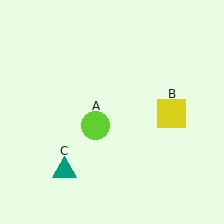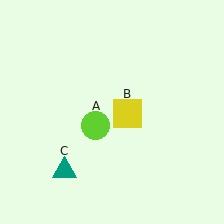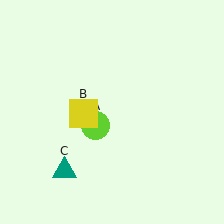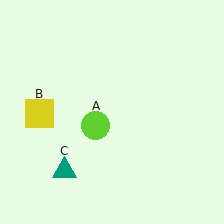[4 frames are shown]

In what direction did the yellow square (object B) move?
The yellow square (object B) moved left.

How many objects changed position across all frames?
1 object changed position: yellow square (object B).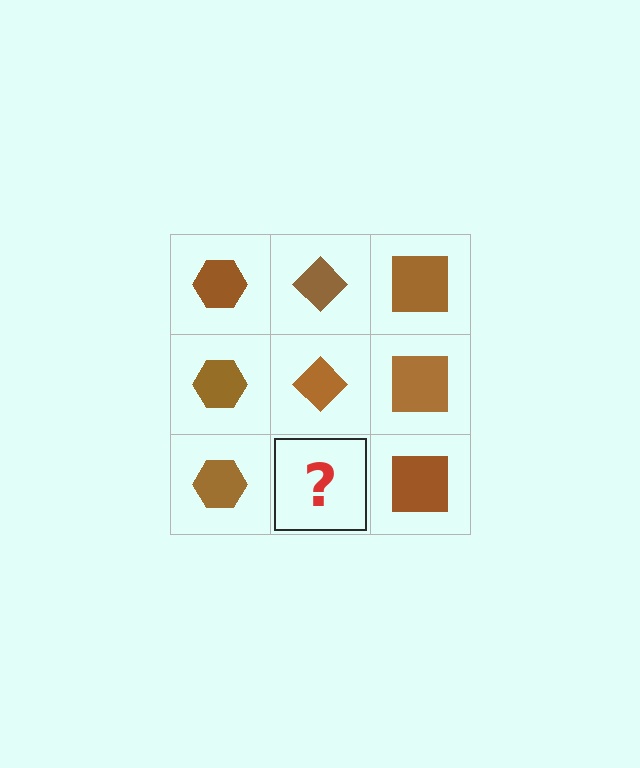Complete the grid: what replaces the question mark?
The question mark should be replaced with a brown diamond.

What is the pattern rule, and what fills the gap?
The rule is that each column has a consistent shape. The gap should be filled with a brown diamond.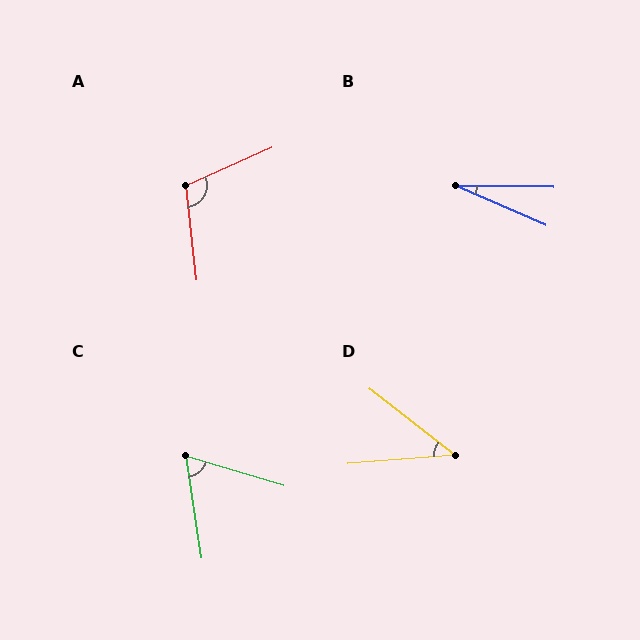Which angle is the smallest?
B, at approximately 22 degrees.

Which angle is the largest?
A, at approximately 108 degrees.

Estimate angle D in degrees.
Approximately 42 degrees.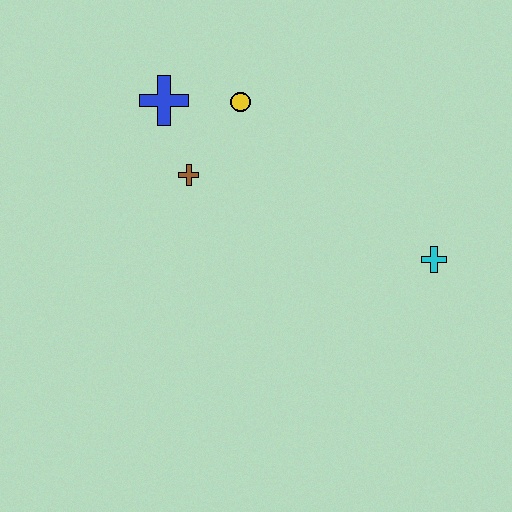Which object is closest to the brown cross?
The blue cross is closest to the brown cross.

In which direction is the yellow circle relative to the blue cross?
The yellow circle is to the right of the blue cross.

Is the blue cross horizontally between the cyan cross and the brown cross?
No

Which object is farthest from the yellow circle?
The cyan cross is farthest from the yellow circle.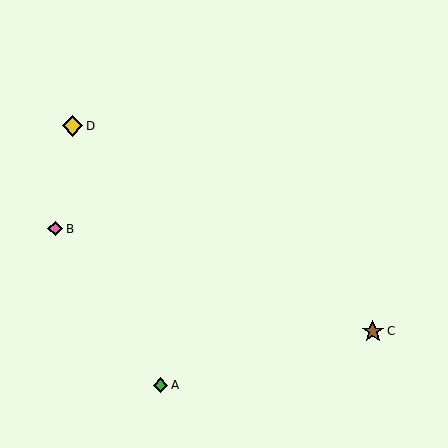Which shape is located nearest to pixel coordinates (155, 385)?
The green diamond (labeled A) at (161, 385) is nearest to that location.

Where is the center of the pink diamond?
The center of the pink diamond is at (55, 229).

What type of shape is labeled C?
Shape C is a brown star.